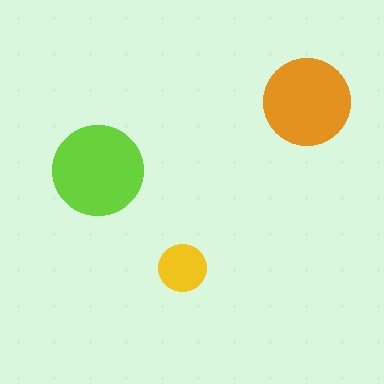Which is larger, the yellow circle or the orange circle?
The orange one.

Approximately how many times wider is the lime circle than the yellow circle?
About 2 times wider.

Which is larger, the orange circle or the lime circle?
The lime one.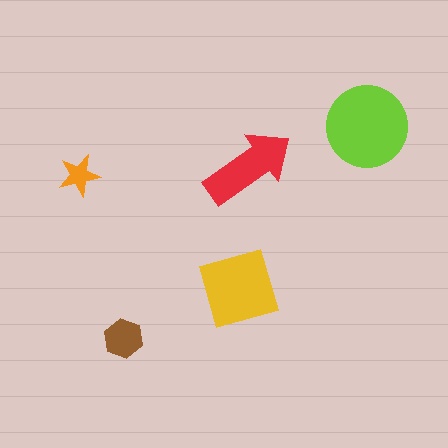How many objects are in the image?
There are 5 objects in the image.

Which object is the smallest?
The orange star.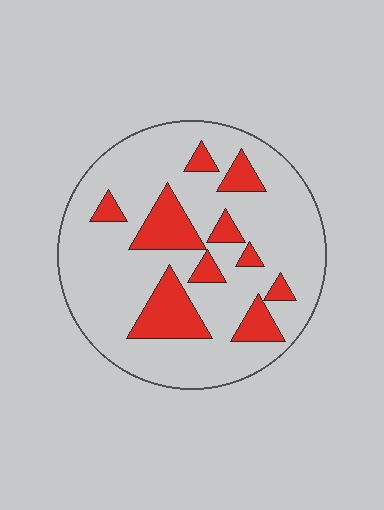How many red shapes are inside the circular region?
10.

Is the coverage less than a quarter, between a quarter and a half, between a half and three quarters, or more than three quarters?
Less than a quarter.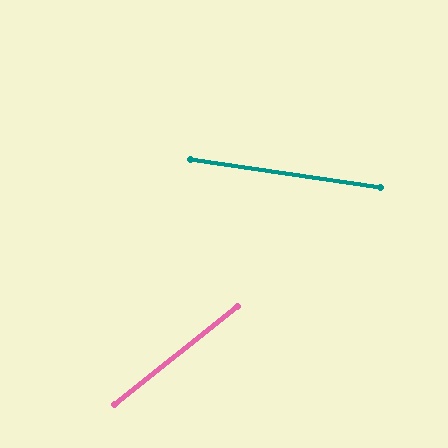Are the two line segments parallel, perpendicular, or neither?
Neither parallel nor perpendicular — they differ by about 47°.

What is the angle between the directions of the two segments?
Approximately 47 degrees.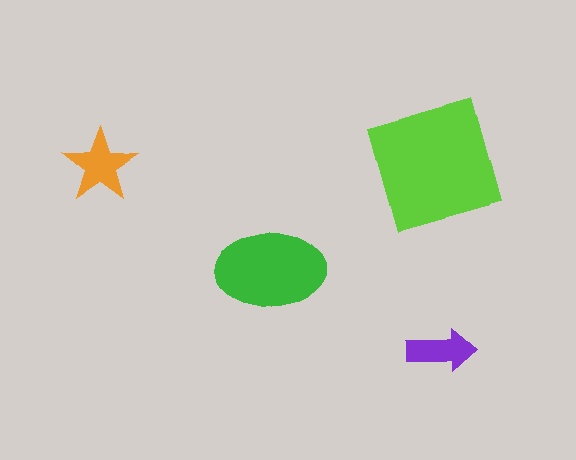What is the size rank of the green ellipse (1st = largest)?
2nd.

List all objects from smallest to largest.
The purple arrow, the orange star, the green ellipse, the lime square.